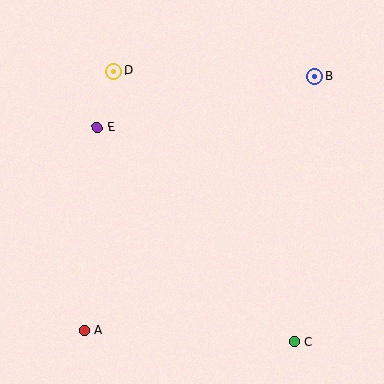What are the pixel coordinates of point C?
Point C is at (294, 342).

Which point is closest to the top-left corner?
Point D is closest to the top-left corner.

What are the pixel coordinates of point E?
Point E is at (97, 127).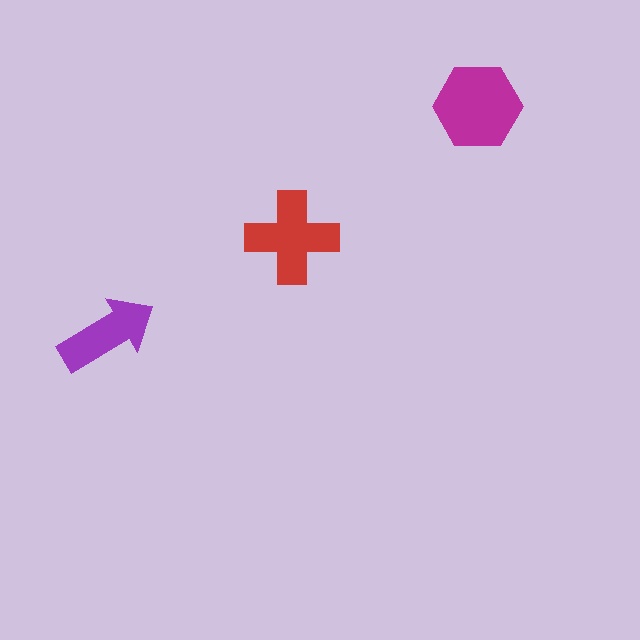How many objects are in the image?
There are 3 objects in the image.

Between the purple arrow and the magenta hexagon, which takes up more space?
The magenta hexagon.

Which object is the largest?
The magenta hexagon.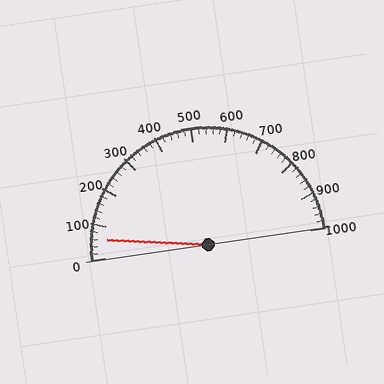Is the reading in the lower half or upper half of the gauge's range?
The reading is in the lower half of the range (0 to 1000).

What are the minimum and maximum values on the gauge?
The gauge ranges from 0 to 1000.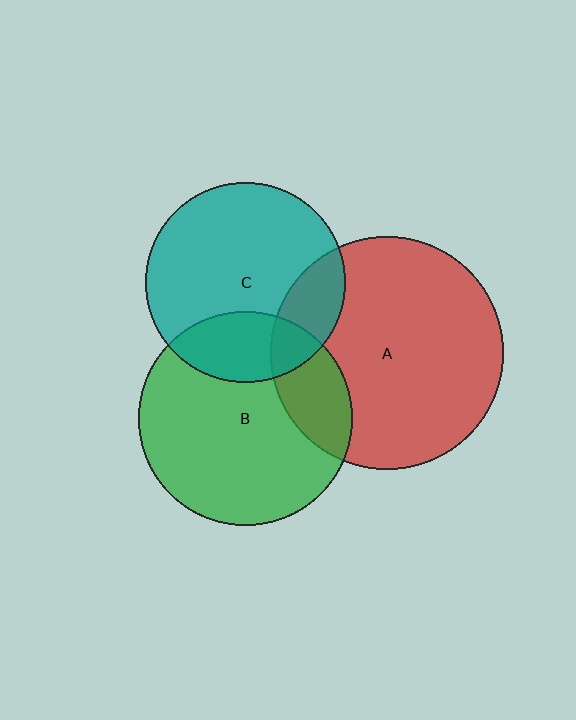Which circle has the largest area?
Circle A (red).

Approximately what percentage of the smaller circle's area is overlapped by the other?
Approximately 20%.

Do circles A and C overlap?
Yes.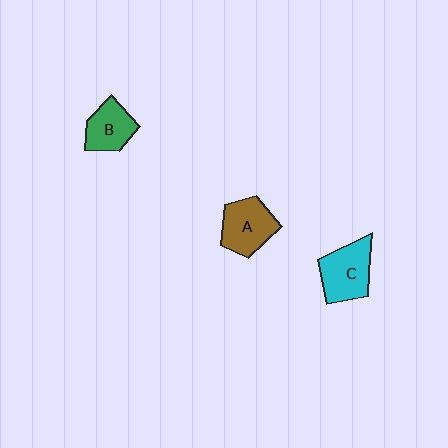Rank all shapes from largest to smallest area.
From largest to smallest: C (cyan), A (brown), B (green).